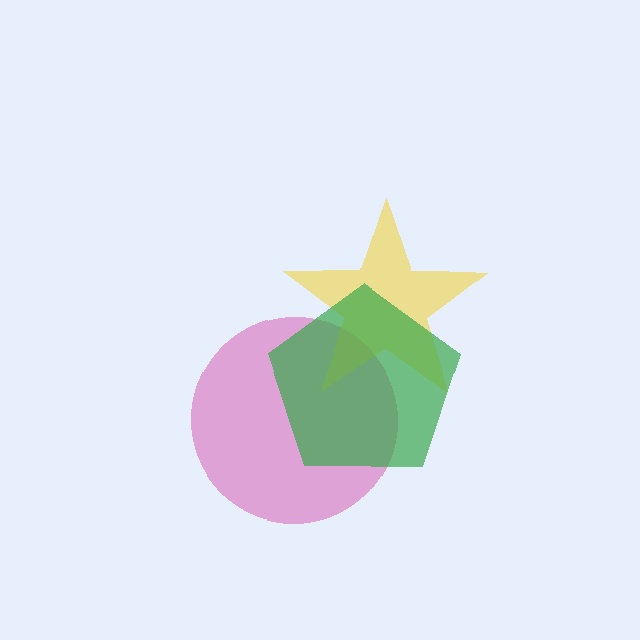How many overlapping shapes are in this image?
There are 3 overlapping shapes in the image.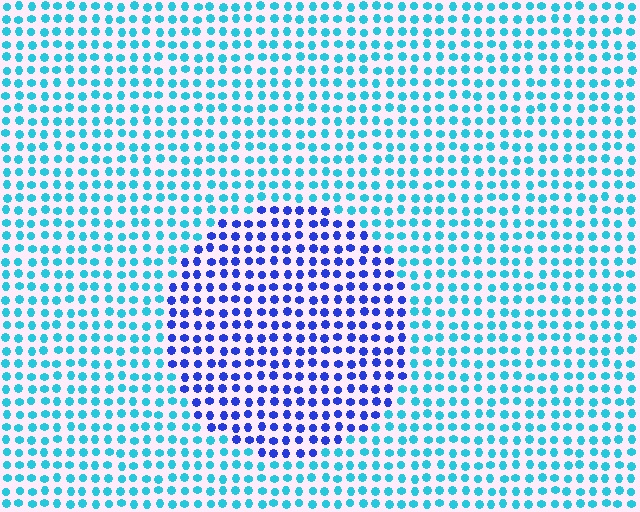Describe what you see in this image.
The image is filled with small cyan elements in a uniform arrangement. A circle-shaped region is visible where the elements are tinted to a slightly different hue, forming a subtle color boundary.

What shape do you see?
I see a circle.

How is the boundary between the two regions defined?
The boundary is defined purely by a slight shift in hue (about 47 degrees). Spacing, size, and orientation are identical on both sides.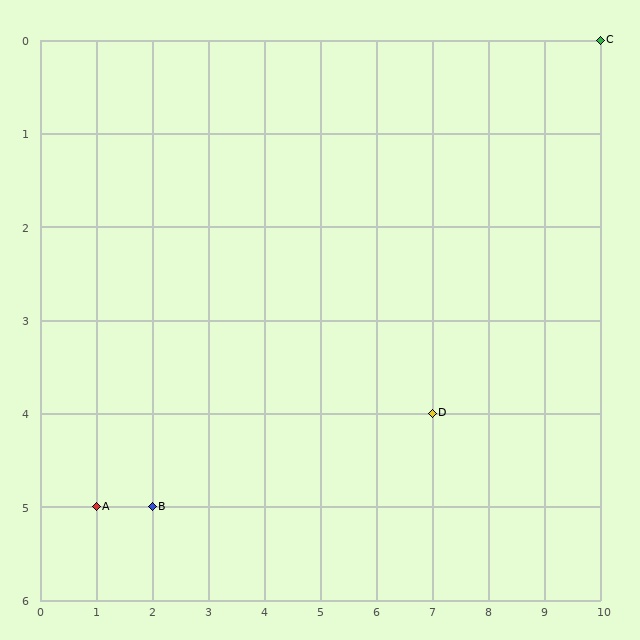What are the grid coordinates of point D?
Point D is at grid coordinates (7, 4).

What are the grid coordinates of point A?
Point A is at grid coordinates (1, 5).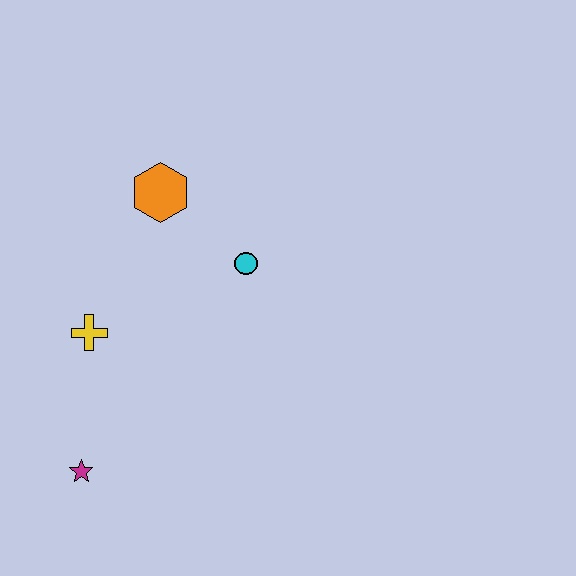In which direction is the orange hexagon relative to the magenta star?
The orange hexagon is above the magenta star.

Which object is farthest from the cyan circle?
The magenta star is farthest from the cyan circle.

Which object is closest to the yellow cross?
The magenta star is closest to the yellow cross.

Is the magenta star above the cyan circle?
No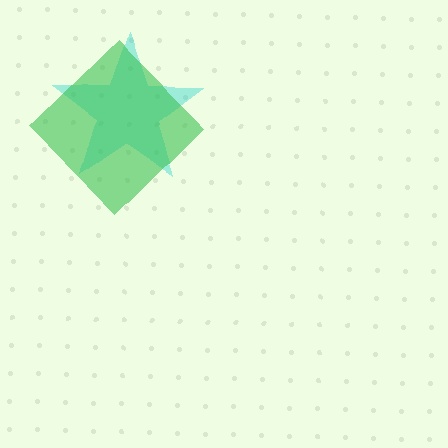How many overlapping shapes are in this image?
There are 2 overlapping shapes in the image.